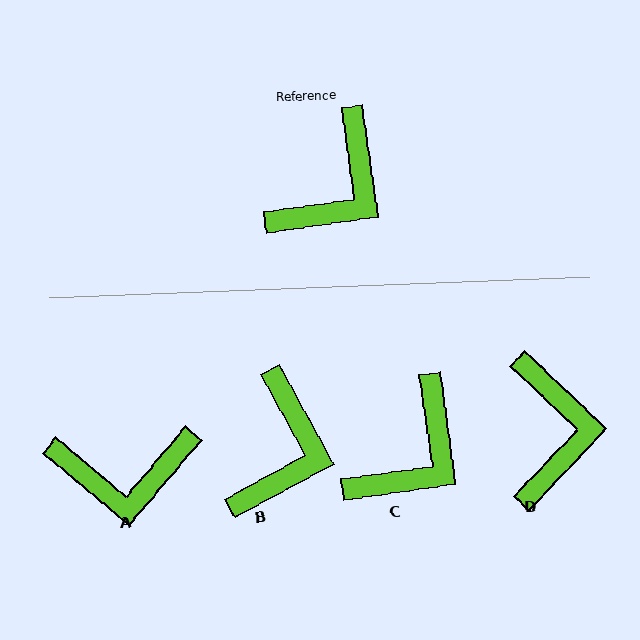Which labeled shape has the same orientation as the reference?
C.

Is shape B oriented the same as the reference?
No, it is off by about 21 degrees.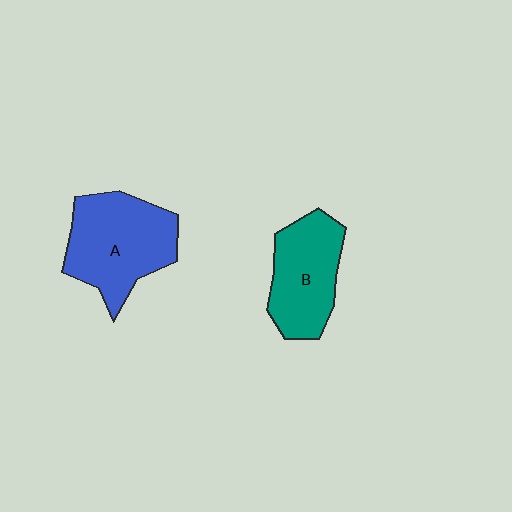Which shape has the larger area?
Shape A (blue).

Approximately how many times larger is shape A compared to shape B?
Approximately 1.2 times.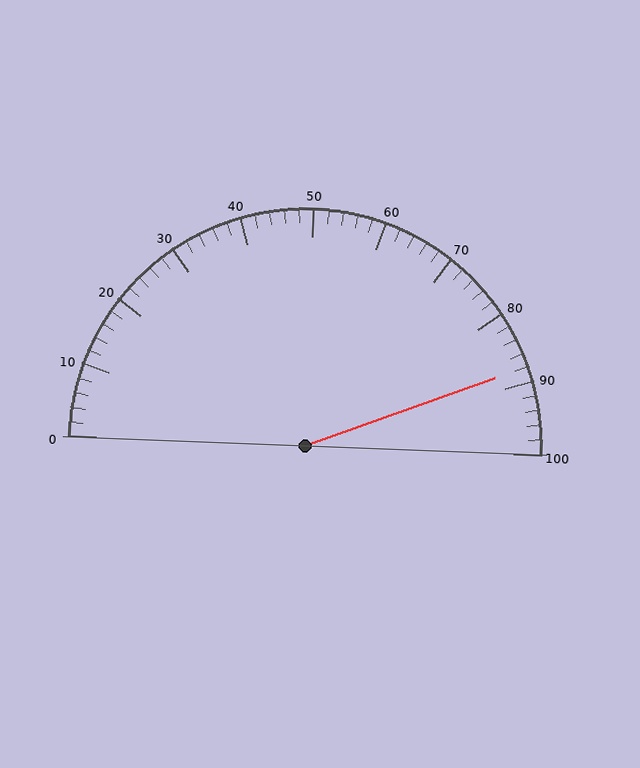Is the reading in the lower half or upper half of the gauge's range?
The reading is in the upper half of the range (0 to 100).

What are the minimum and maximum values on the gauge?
The gauge ranges from 0 to 100.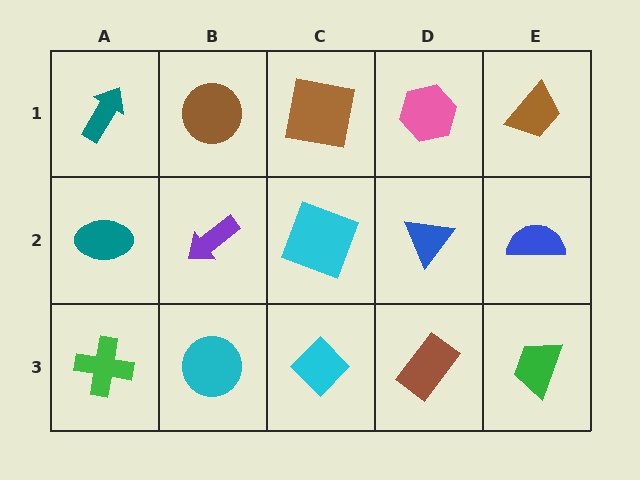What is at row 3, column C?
A cyan diamond.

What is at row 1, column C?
A brown square.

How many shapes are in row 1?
5 shapes.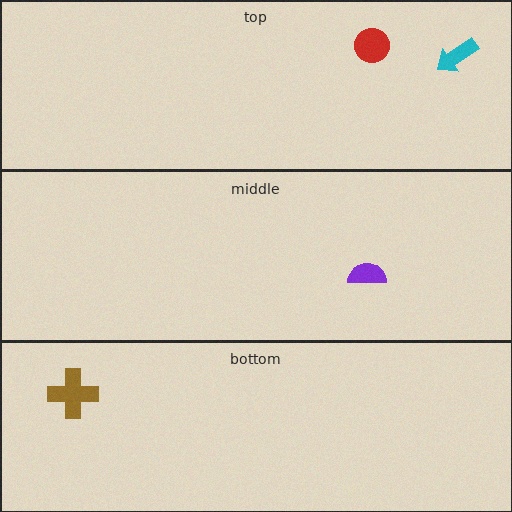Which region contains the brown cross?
The bottom region.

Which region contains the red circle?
The top region.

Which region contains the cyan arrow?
The top region.